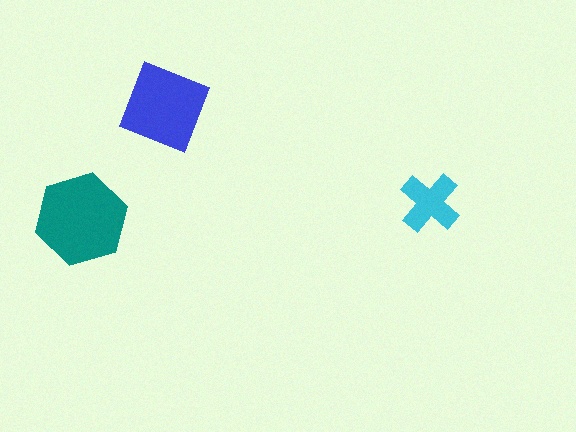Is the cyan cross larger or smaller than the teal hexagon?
Smaller.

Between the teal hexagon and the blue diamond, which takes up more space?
The teal hexagon.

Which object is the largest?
The teal hexagon.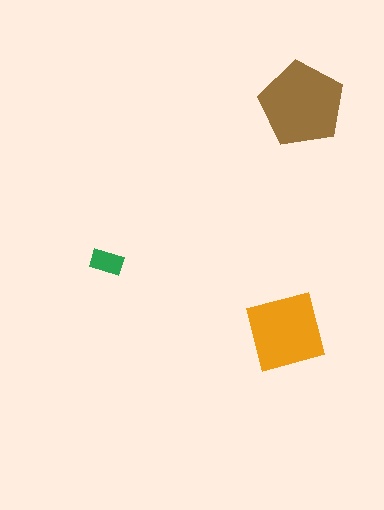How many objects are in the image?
There are 3 objects in the image.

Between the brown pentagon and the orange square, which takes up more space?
The brown pentagon.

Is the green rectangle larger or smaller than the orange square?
Smaller.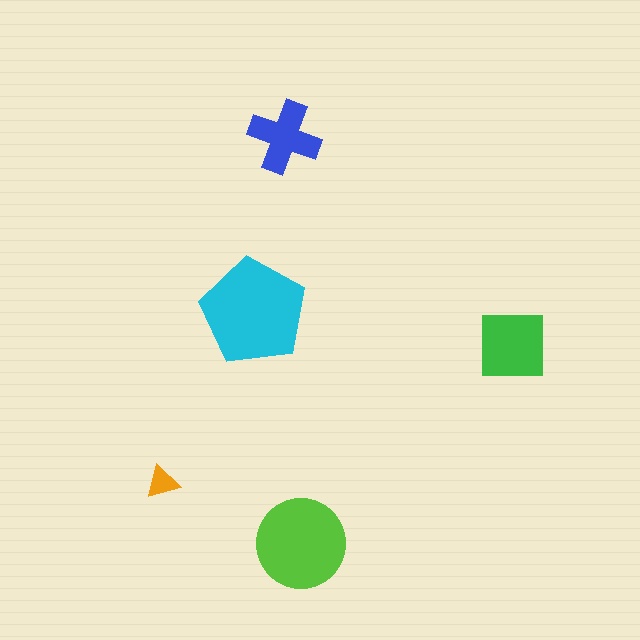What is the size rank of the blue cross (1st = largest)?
4th.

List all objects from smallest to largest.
The orange triangle, the blue cross, the green square, the lime circle, the cyan pentagon.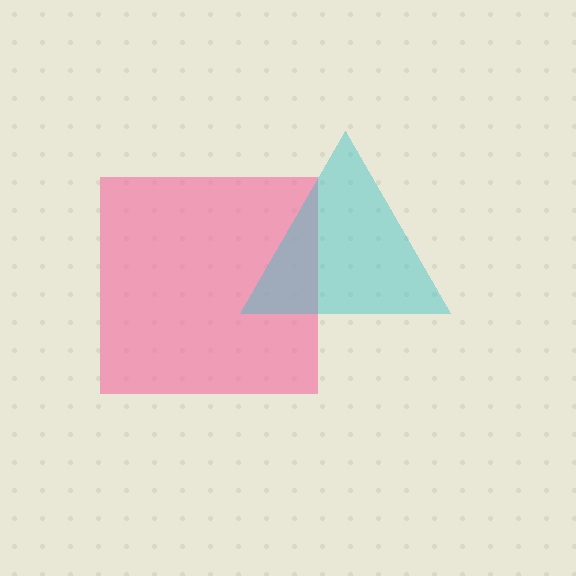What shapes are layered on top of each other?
The layered shapes are: a pink square, a cyan triangle.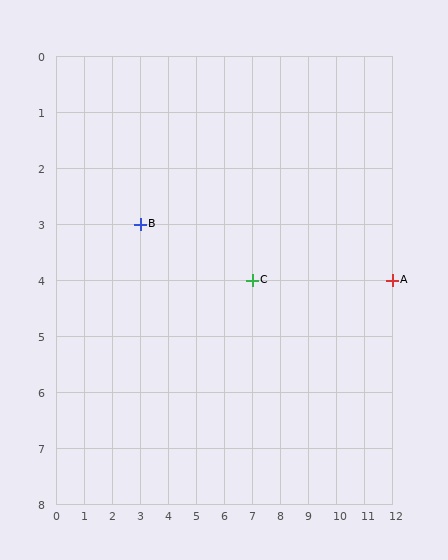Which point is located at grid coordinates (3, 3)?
Point B is at (3, 3).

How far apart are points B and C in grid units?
Points B and C are 4 columns and 1 row apart (about 4.1 grid units diagonally).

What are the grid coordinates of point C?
Point C is at grid coordinates (7, 4).